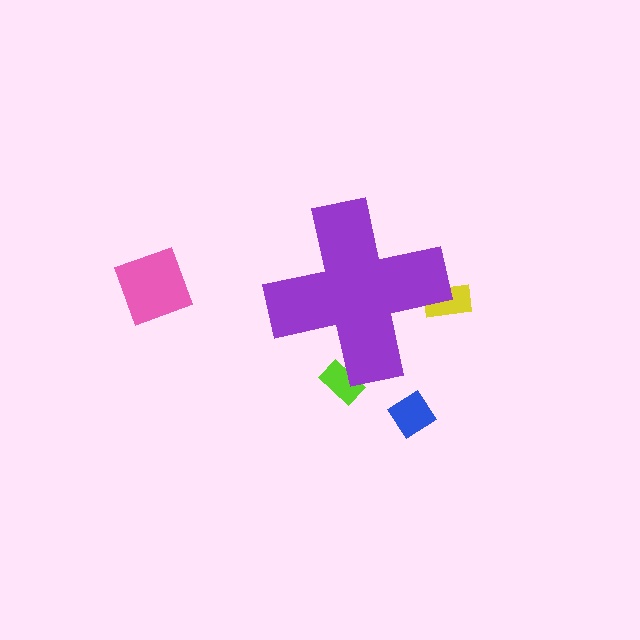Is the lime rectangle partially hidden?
Yes, the lime rectangle is partially hidden behind the purple cross.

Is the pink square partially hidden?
No, the pink square is fully visible.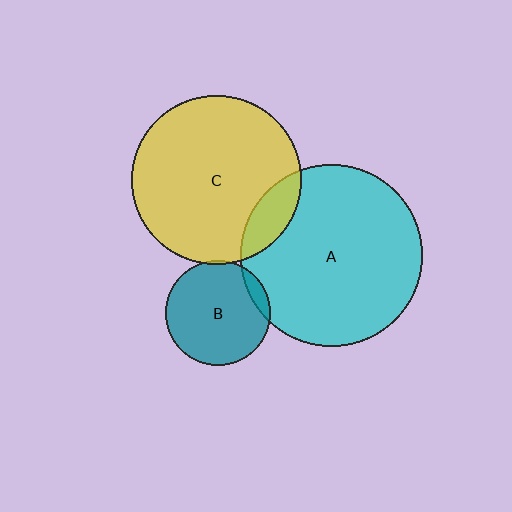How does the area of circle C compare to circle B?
Approximately 2.6 times.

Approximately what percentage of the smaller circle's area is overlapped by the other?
Approximately 5%.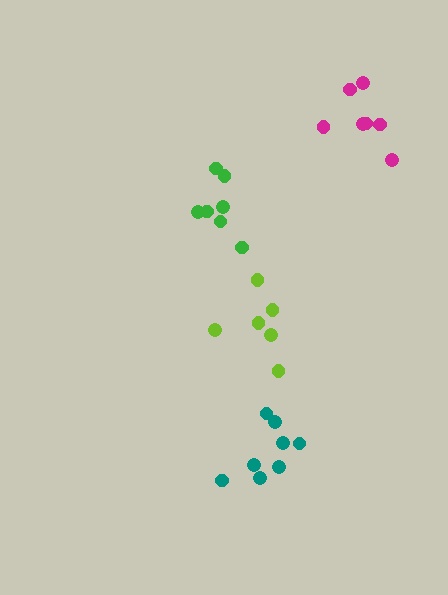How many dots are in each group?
Group 1: 8 dots, Group 2: 7 dots, Group 3: 6 dots, Group 4: 7 dots (28 total).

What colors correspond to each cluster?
The clusters are colored: teal, magenta, lime, green.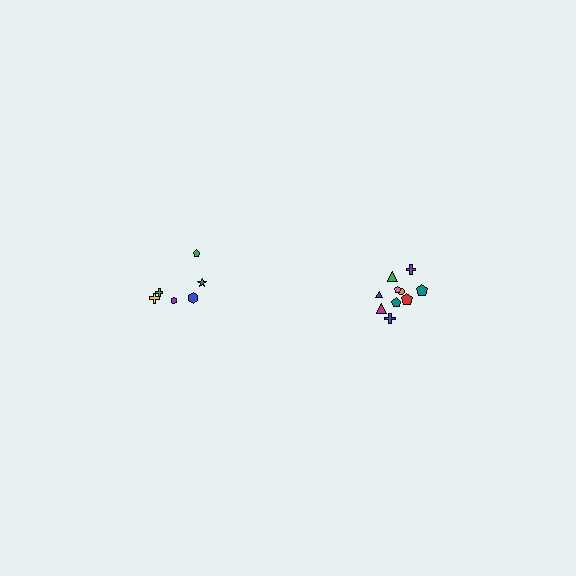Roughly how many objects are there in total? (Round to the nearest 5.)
Roughly 15 objects in total.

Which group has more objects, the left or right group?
The right group.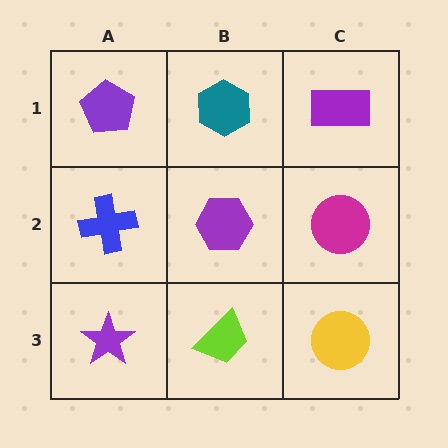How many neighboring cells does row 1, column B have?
3.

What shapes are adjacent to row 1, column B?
A purple hexagon (row 2, column B), a purple pentagon (row 1, column A), a purple rectangle (row 1, column C).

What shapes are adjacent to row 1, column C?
A magenta circle (row 2, column C), a teal hexagon (row 1, column B).